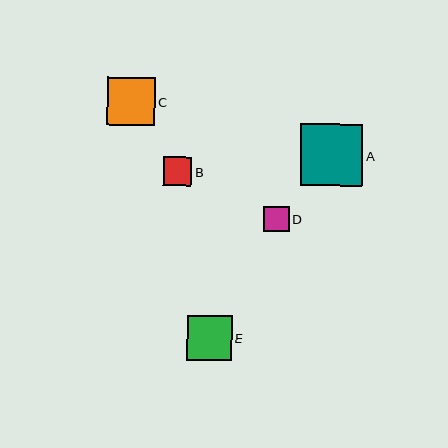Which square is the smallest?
Square D is the smallest with a size of approximately 25 pixels.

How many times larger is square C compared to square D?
Square C is approximately 1.9 times the size of square D.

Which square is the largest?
Square A is the largest with a size of approximately 62 pixels.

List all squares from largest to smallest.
From largest to smallest: A, C, E, B, D.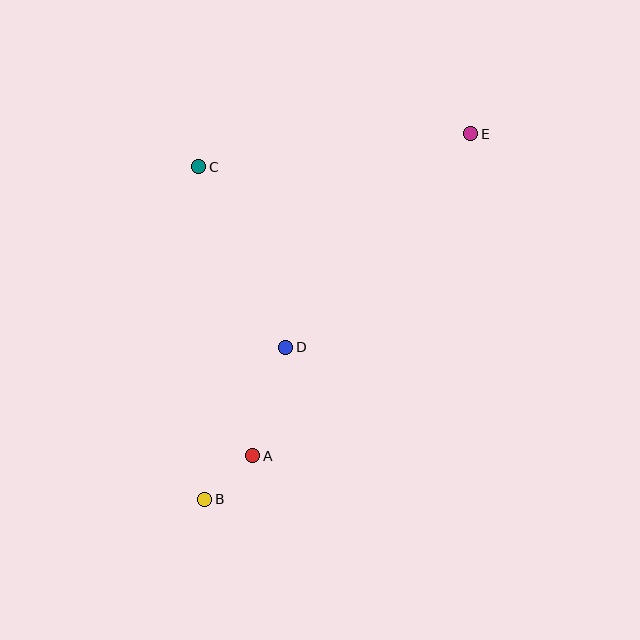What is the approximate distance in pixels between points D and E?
The distance between D and E is approximately 282 pixels.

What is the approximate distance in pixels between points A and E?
The distance between A and E is approximately 389 pixels.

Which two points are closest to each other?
Points A and B are closest to each other.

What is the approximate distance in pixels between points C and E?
The distance between C and E is approximately 274 pixels.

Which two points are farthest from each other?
Points B and E are farthest from each other.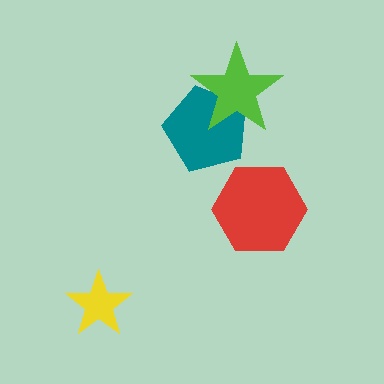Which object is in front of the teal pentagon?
The lime star is in front of the teal pentagon.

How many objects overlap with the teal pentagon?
1 object overlaps with the teal pentagon.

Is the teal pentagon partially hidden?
Yes, it is partially covered by another shape.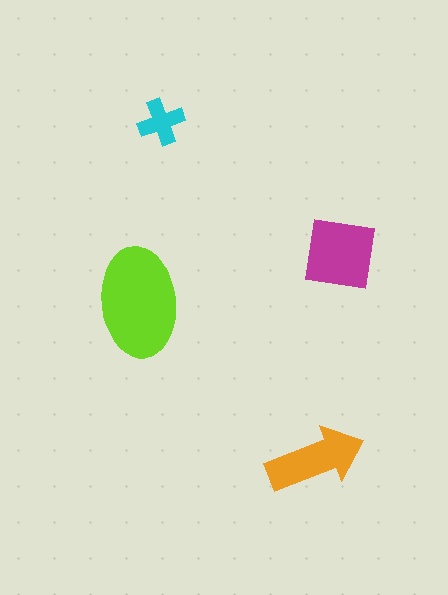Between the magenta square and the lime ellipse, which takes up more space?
The lime ellipse.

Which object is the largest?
The lime ellipse.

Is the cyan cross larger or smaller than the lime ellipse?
Smaller.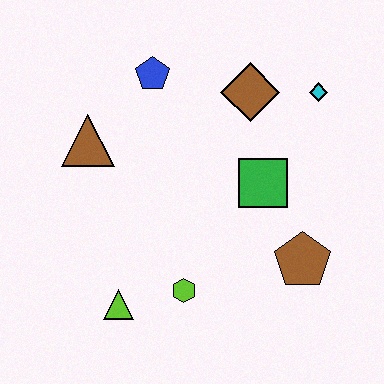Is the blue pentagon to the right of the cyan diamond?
No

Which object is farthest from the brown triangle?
The brown pentagon is farthest from the brown triangle.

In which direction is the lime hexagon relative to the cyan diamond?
The lime hexagon is below the cyan diamond.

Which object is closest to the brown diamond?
The cyan diamond is closest to the brown diamond.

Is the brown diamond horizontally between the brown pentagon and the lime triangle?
Yes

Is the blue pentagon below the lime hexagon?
No